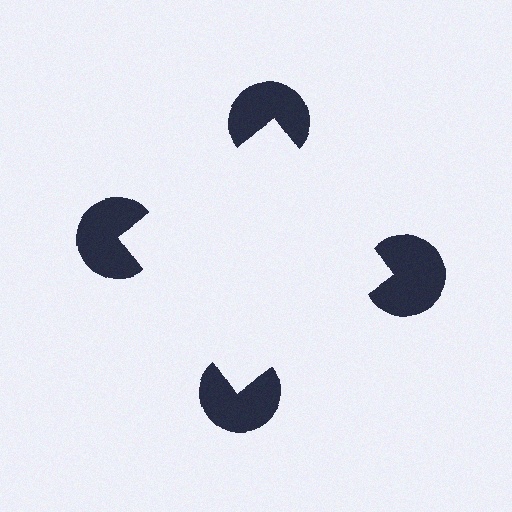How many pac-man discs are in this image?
There are 4 — one at each vertex of the illusory square.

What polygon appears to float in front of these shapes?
An illusory square — its edges are inferred from the aligned wedge cuts in the pac-man discs, not physically drawn.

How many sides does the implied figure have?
4 sides.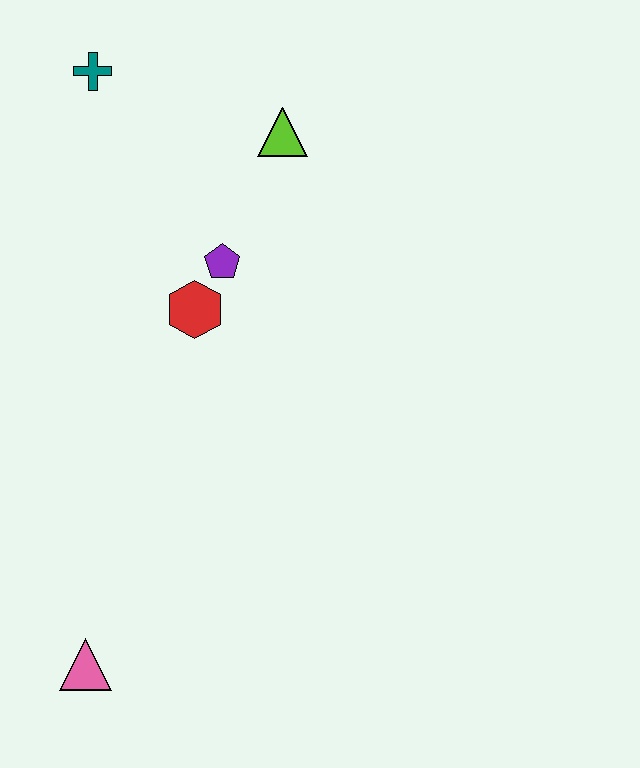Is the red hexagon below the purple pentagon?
Yes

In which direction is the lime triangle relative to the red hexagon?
The lime triangle is above the red hexagon.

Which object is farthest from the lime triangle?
The pink triangle is farthest from the lime triangle.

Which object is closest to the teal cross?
The lime triangle is closest to the teal cross.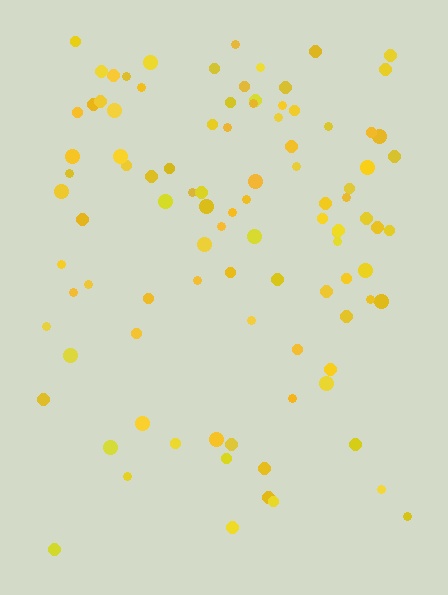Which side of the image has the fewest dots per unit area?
The bottom.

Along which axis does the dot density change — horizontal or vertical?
Vertical.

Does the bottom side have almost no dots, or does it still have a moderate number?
Still a moderate number, just noticeably fewer than the top.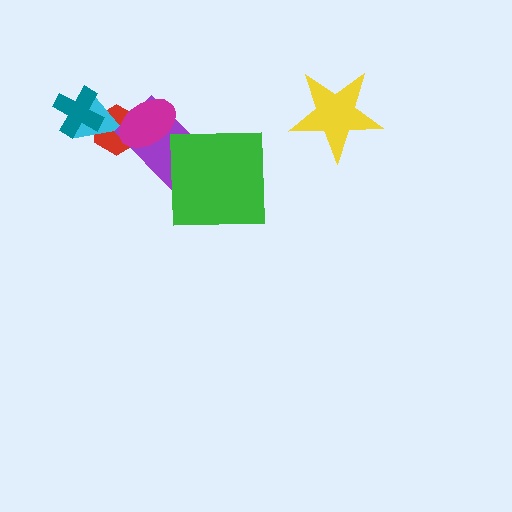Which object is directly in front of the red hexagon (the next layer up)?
The cyan triangle is directly in front of the red hexagon.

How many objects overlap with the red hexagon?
4 objects overlap with the red hexagon.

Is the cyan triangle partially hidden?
Yes, it is partially covered by another shape.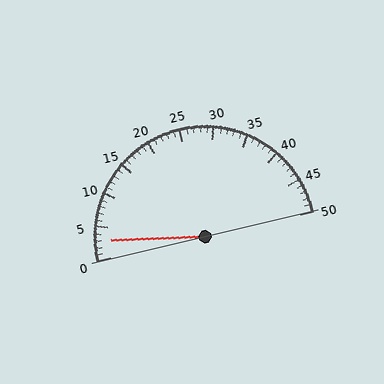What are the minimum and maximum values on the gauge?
The gauge ranges from 0 to 50.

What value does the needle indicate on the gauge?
The needle indicates approximately 3.